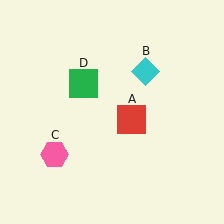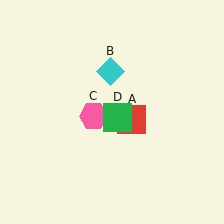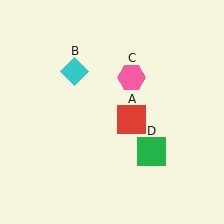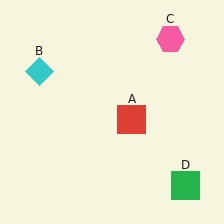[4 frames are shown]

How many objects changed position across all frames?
3 objects changed position: cyan diamond (object B), pink hexagon (object C), green square (object D).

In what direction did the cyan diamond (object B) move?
The cyan diamond (object B) moved left.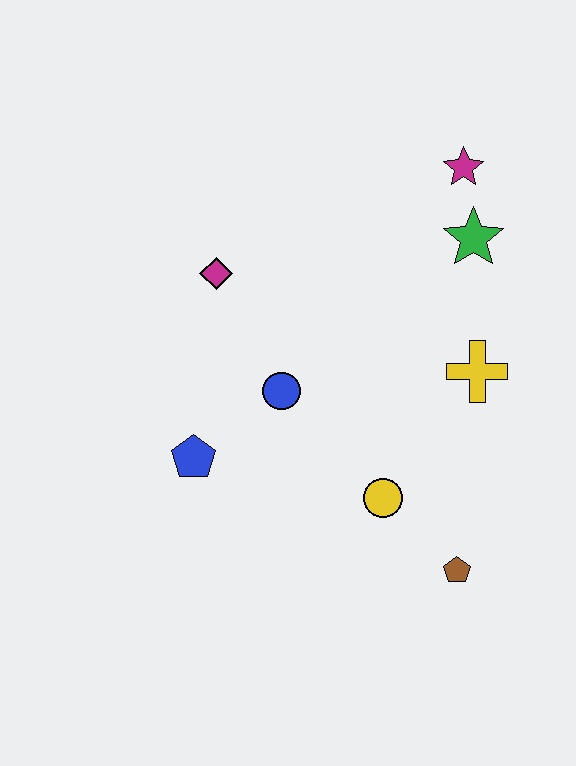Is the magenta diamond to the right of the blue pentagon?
Yes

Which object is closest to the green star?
The magenta star is closest to the green star.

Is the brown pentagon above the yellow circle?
No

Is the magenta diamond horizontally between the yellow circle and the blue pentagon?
Yes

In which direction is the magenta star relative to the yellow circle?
The magenta star is above the yellow circle.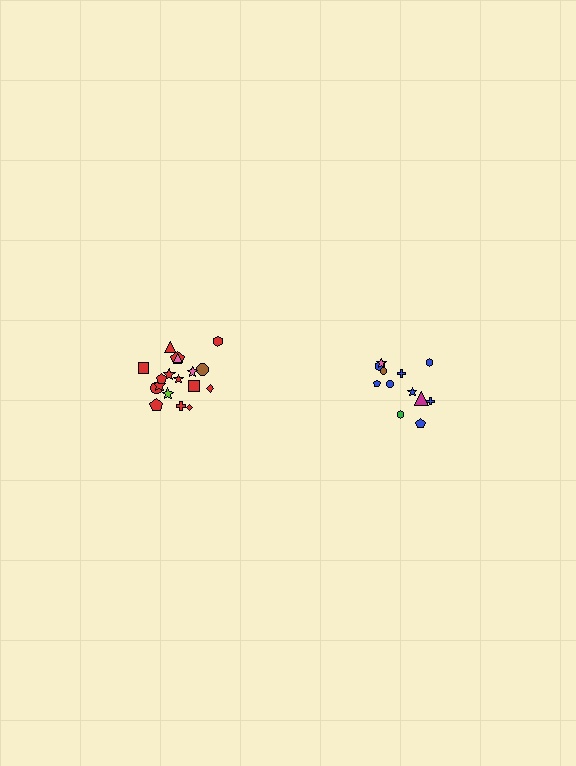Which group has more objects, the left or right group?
The left group.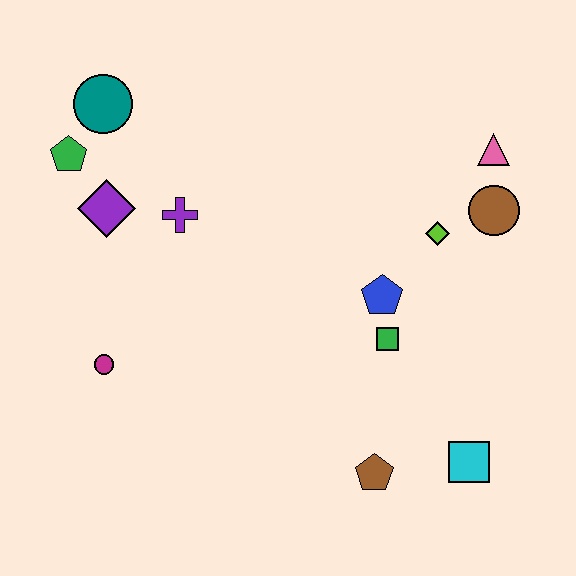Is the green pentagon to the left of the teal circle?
Yes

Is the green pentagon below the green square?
No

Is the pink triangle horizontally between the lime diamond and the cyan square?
No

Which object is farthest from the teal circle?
The cyan square is farthest from the teal circle.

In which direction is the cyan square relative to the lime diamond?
The cyan square is below the lime diamond.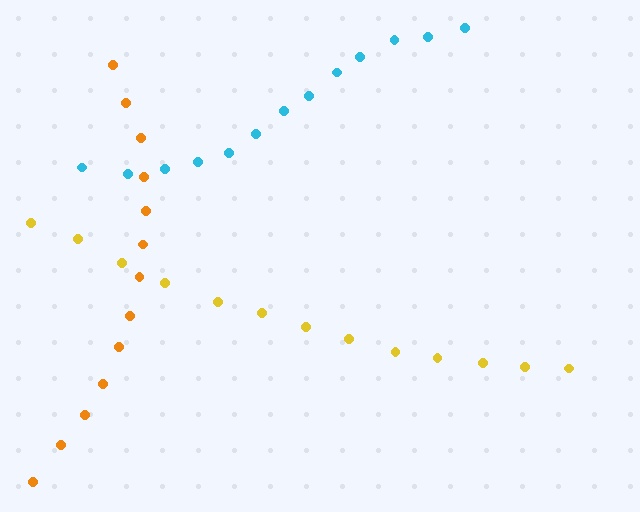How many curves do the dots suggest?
There are 3 distinct paths.